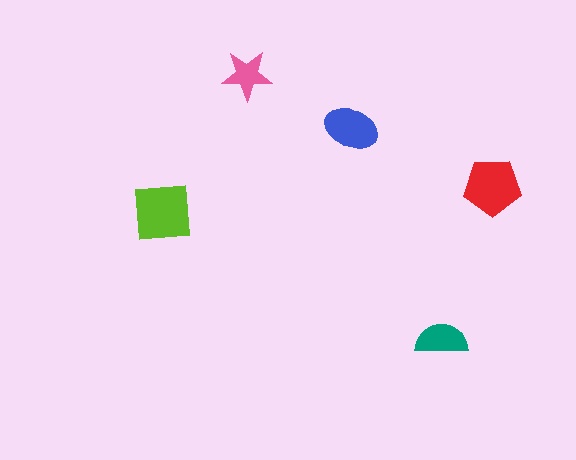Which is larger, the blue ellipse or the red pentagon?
The red pentagon.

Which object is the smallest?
The pink star.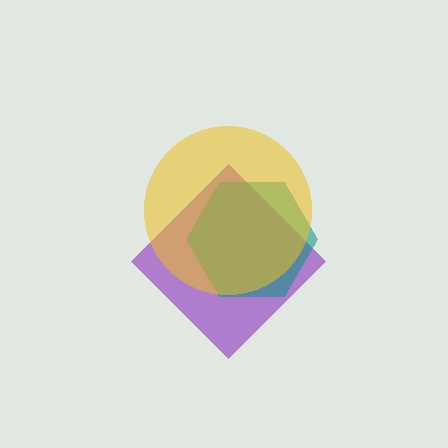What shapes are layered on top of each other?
The layered shapes are: a purple diamond, a teal hexagon, a yellow circle.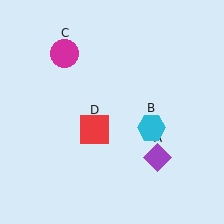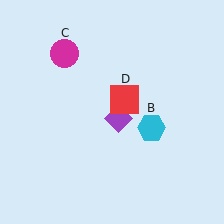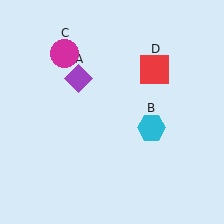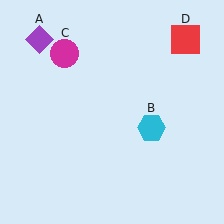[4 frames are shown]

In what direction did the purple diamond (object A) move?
The purple diamond (object A) moved up and to the left.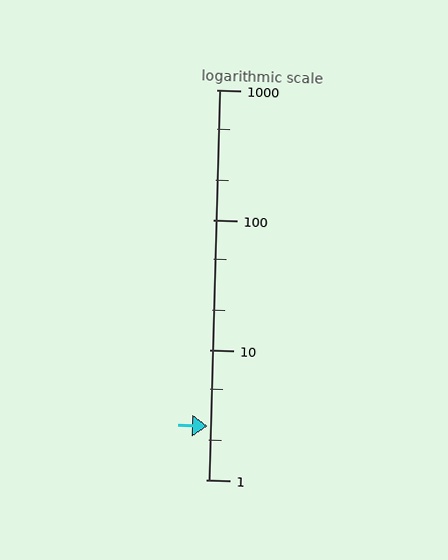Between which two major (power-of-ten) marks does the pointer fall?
The pointer is between 1 and 10.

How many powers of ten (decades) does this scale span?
The scale spans 3 decades, from 1 to 1000.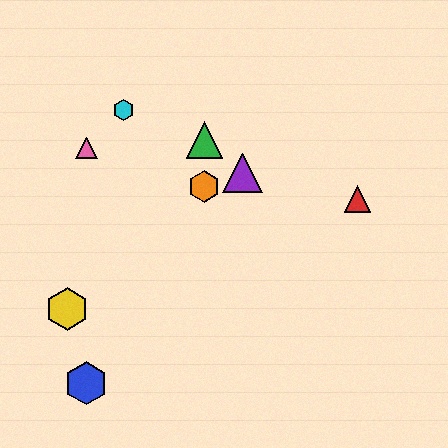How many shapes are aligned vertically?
2 shapes (the green triangle, the orange hexagon) are aligned vertically.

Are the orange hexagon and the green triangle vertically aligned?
Yes, both are at x≈204.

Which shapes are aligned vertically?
The green triangle, the orange hexagon are aligned vertically.